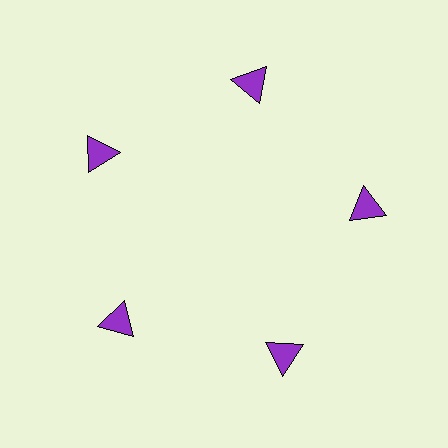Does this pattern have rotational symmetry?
Yes, this pattern has 5-fold rotational symmetry. It looks the same after rotating 72 degrees around the center.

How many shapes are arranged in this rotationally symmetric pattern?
There are 5 shapes, arranged in 5 groups of 1.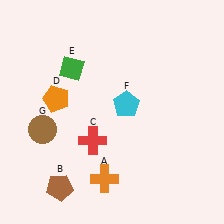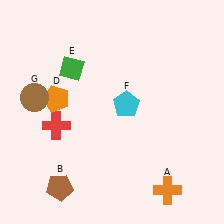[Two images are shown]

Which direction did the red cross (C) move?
The red cross (C) moved left.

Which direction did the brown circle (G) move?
The brown circle (G) moved up.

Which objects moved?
The objects that moved are: the orange cross (A), the red cross (C), the brown circle (G).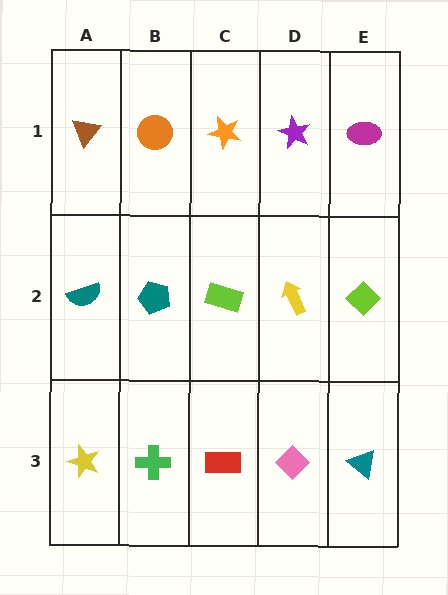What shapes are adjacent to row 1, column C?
A lime rectangle (row 2, column C), an orange circle (row 1, column B), a purple star (row 1, column D).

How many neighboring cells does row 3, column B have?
3.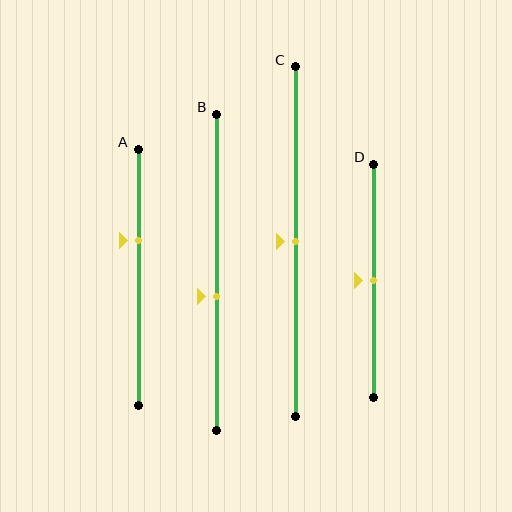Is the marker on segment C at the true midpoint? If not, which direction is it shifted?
Yes, the marker on segment C is at the true midpoint.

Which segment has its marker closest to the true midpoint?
Segment C has its marker closest to the true midpoint.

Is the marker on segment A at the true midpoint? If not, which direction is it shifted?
No, the marker on segment A is shifted upward by about 14% of the segment length.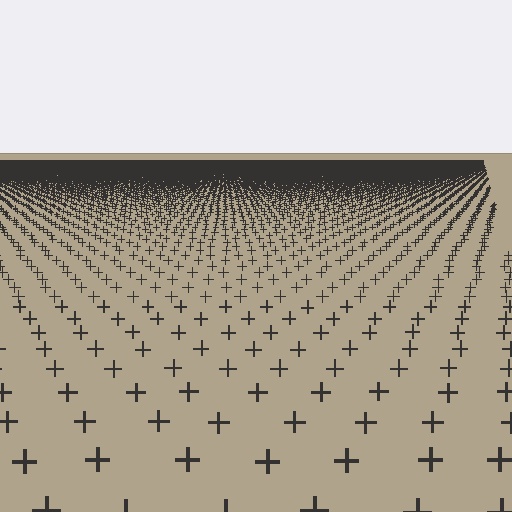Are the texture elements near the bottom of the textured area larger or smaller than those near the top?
Larger. Near the bottom, elements are closer to the viewer and appear at a bigger on-screen size.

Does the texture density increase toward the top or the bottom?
Density increases toward the top.